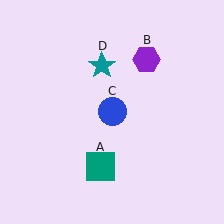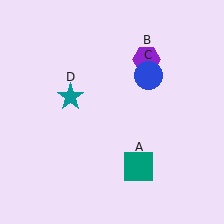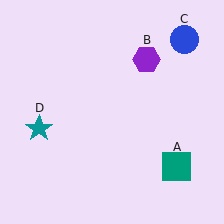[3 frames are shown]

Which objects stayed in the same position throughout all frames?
Purple hexagon (object B) remained stationary.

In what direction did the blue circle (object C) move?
The blue circle (object C) moved up and to the right.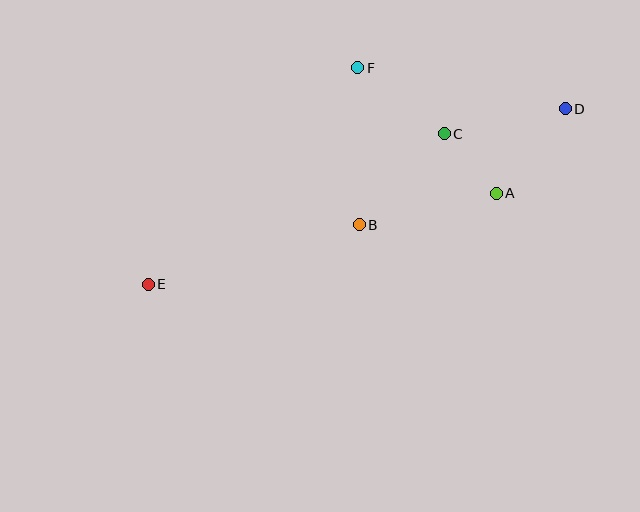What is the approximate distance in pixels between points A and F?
The distance between A and F is approximately 187 pixels.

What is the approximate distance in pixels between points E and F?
The distance between E and F is approximately 301 pixels.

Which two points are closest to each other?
Points A and C are closest to each other.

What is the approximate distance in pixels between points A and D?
The distance between A and D is approximately 109 pixels.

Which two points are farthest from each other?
Points D and E are farthest from each other.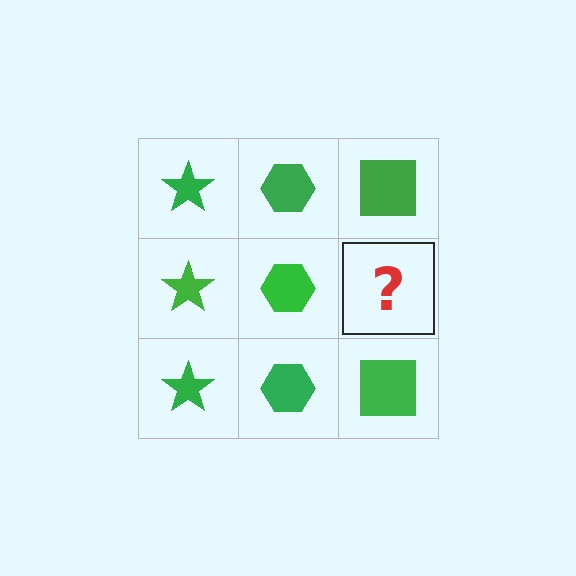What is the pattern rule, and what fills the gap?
The rule is that each column has a consistent shape. The gap should be filled with a green square.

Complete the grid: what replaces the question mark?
The question mark should be replaced with a green square.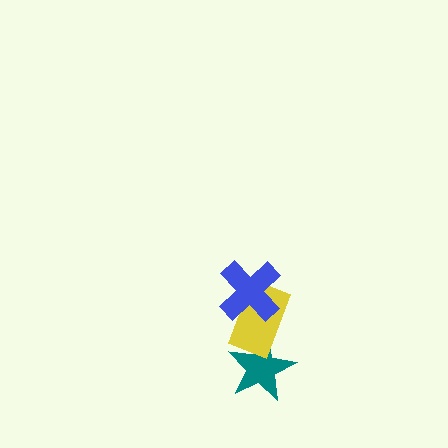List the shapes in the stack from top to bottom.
From top to bottom: the blue cross, the yellow rectangle, the teal star.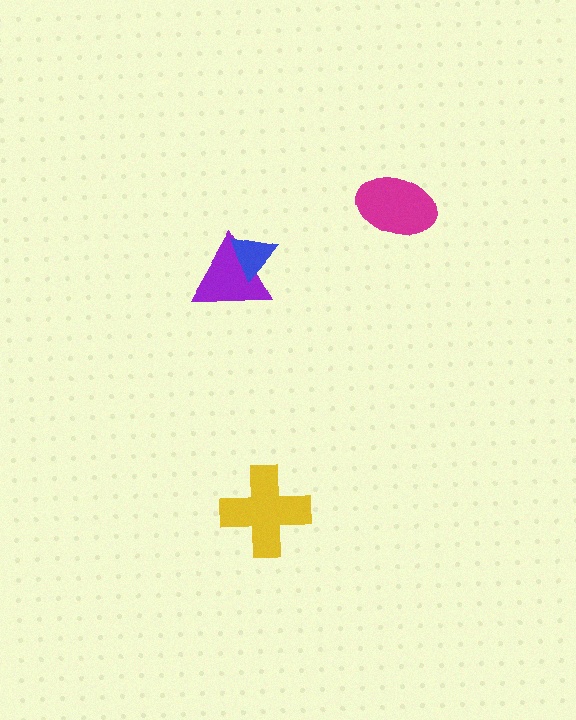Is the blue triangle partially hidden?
No, no other shape covers it.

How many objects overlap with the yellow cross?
0 objects overlap with the yellow cross.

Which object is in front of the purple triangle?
The blue triangle is in front of the purple triangle.